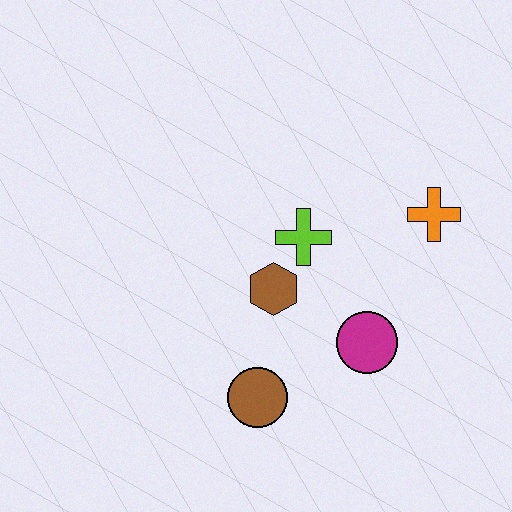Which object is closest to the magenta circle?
The brown hexagon is closest to the magenta circle.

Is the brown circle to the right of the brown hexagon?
No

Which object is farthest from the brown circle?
The orange cross is farthest from the brown circle.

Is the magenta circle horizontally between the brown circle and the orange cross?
Yes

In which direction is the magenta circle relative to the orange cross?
The magenta circle is below the orange cross.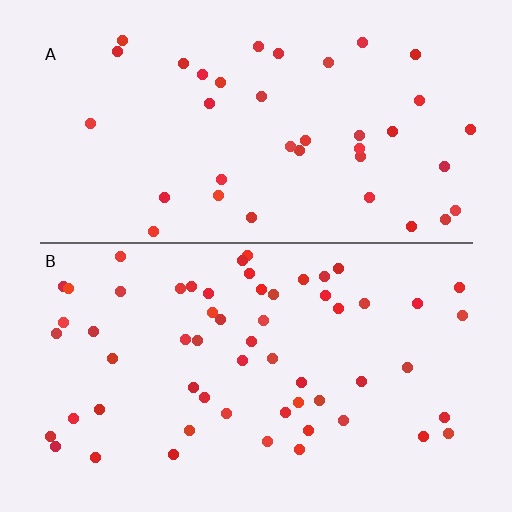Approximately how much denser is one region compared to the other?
Approximately 1.5× — region B over region A.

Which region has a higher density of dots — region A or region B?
B (the bottom).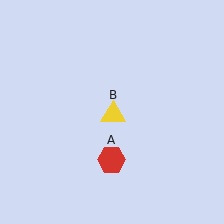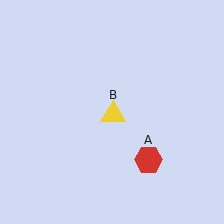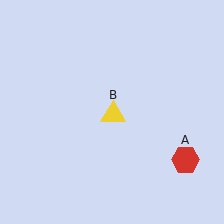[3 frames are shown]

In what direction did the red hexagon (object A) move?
The red hexagon (object A) moved right.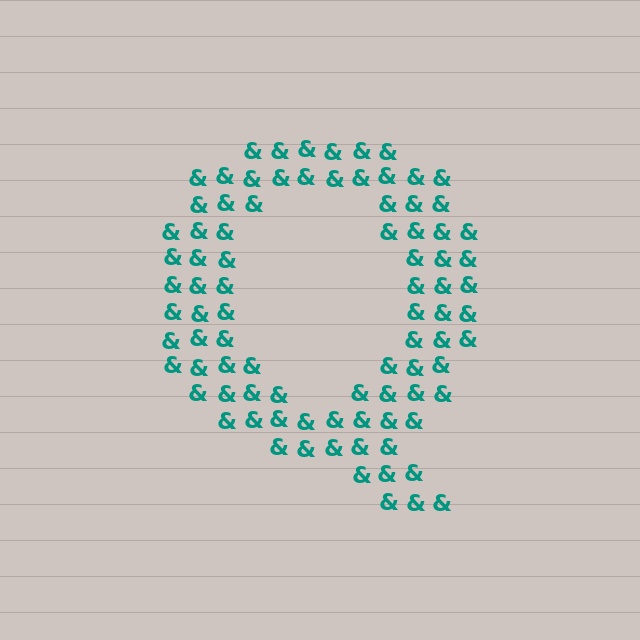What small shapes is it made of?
It is made of small ampersands.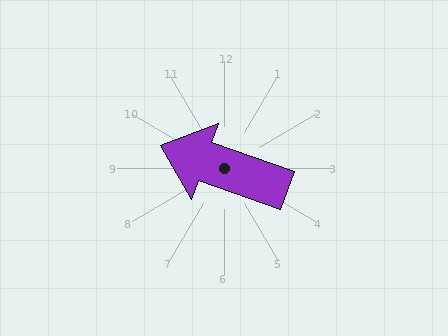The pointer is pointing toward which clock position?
Roughly 10 o'clock.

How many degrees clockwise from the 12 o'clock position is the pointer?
Approximately 289 degrees.